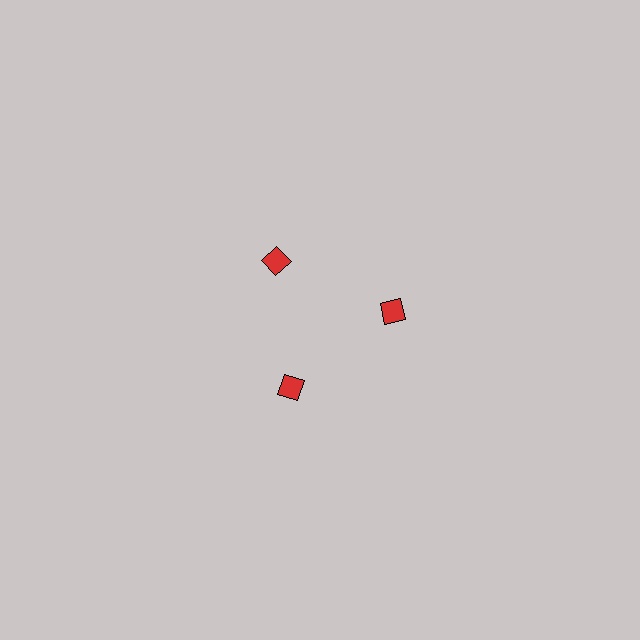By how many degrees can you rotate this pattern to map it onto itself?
The pattern maps onto itself every 120 degrees of rotation.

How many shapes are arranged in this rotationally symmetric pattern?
There are 3 shapes, arranged in 3 groups of 1.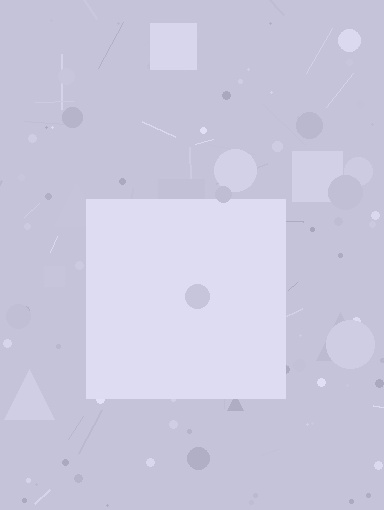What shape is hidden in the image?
A square is hidden in the image.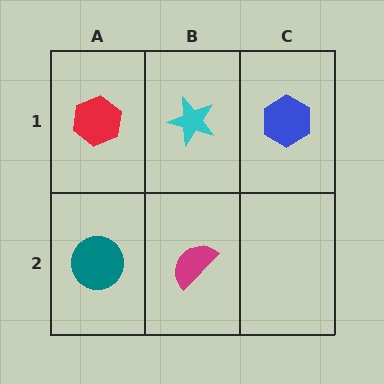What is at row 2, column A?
A teal circle.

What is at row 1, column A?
A red hexagon.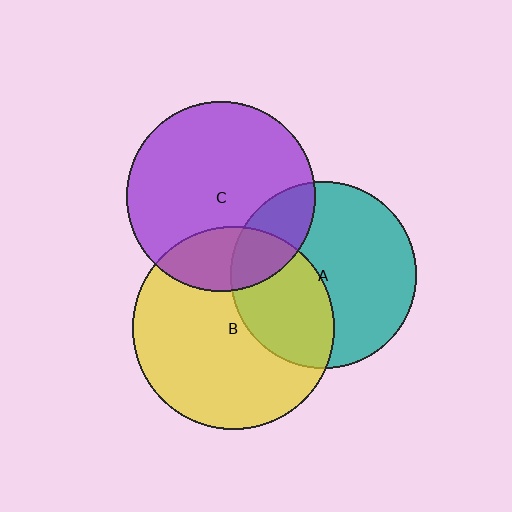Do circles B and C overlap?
Yes.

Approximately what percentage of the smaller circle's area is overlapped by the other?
Approximately 25%.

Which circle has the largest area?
Circle B (yellow).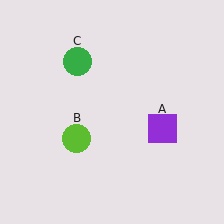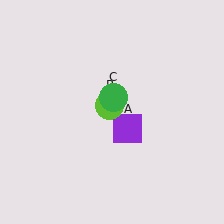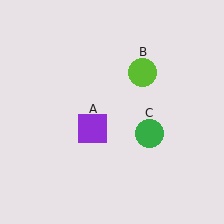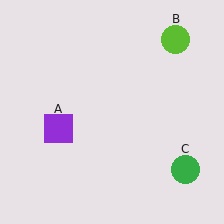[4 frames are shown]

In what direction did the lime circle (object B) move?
The lime circle (object B) moved up and to the right.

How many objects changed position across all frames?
3 objects changed position: purple square (object A), lime circle (object B), green circle (object C).